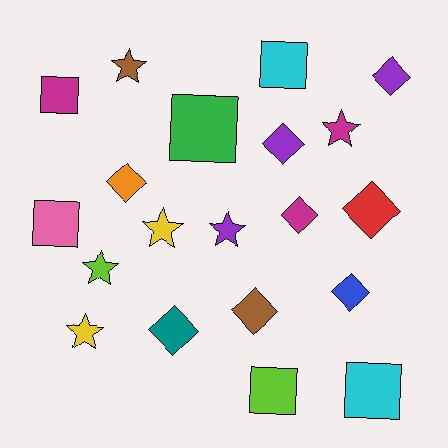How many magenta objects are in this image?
There are 3 magenta objects.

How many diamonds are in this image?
There are 8 diamonds.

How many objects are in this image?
There are 20 objects.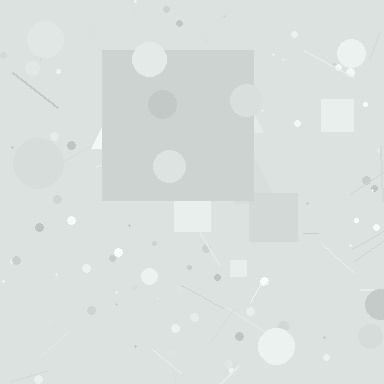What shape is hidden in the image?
A square is hidden in the image.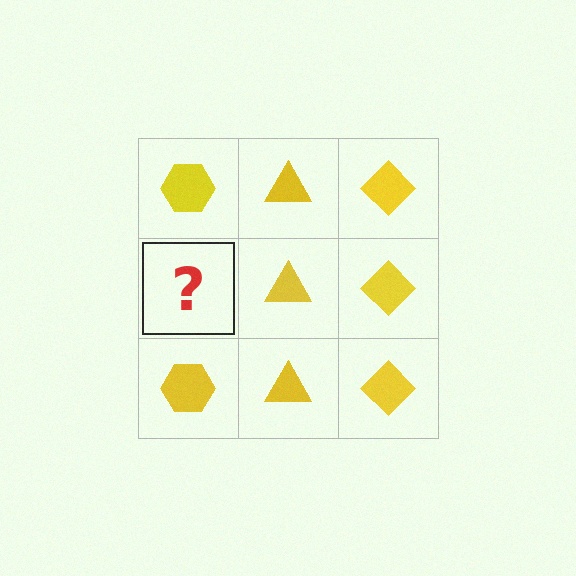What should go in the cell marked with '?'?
The missing cell should contain a yellow hexagon.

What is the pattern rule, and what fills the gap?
The rule is that each column has a consistent shape. The gap should be filled with a yellow hexagon.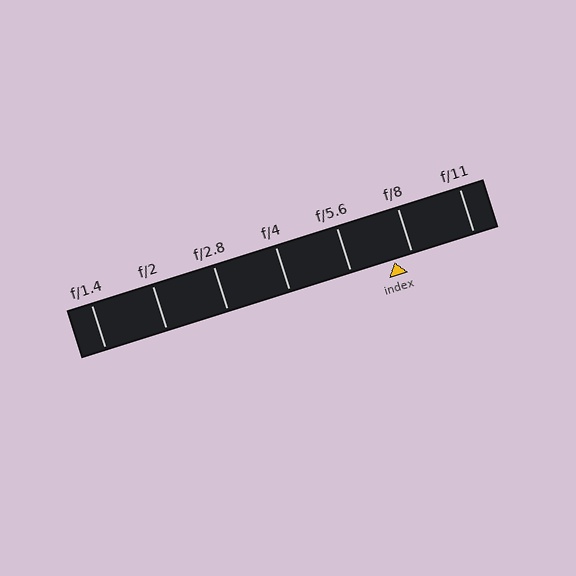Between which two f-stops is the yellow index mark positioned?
The index mark is between f/5.6 and f/8.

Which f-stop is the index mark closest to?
The index mark is closest to f/8.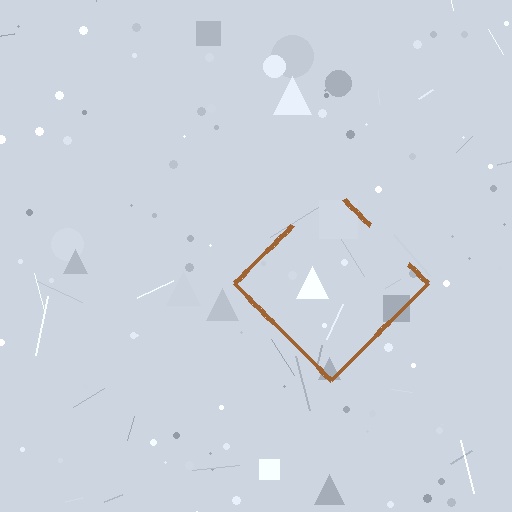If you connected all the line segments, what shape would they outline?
They would outline a diamond.